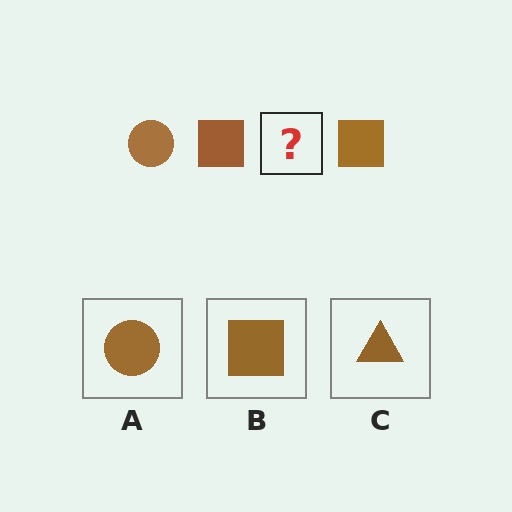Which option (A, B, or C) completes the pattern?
A.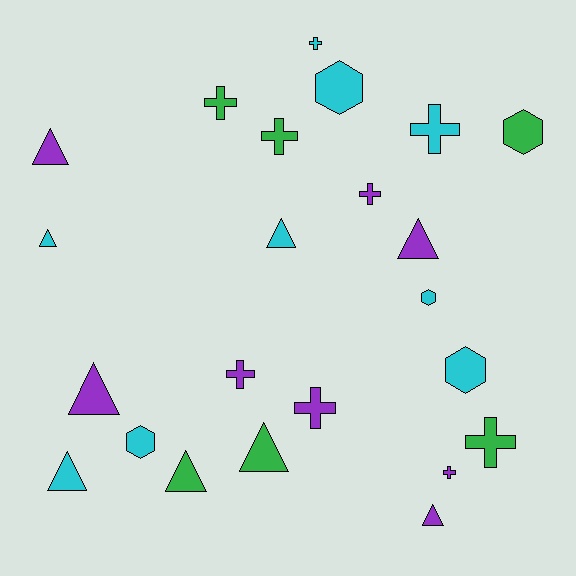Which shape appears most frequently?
Triangle, with 9 objects.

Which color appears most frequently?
Cyan, with 9 objects.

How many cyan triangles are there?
There are 3 cyan triangles.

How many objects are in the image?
There are 23 objects.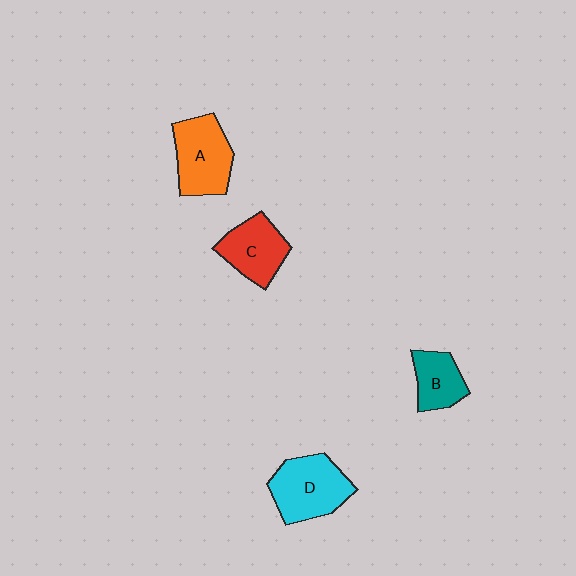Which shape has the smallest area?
Shape B (teal).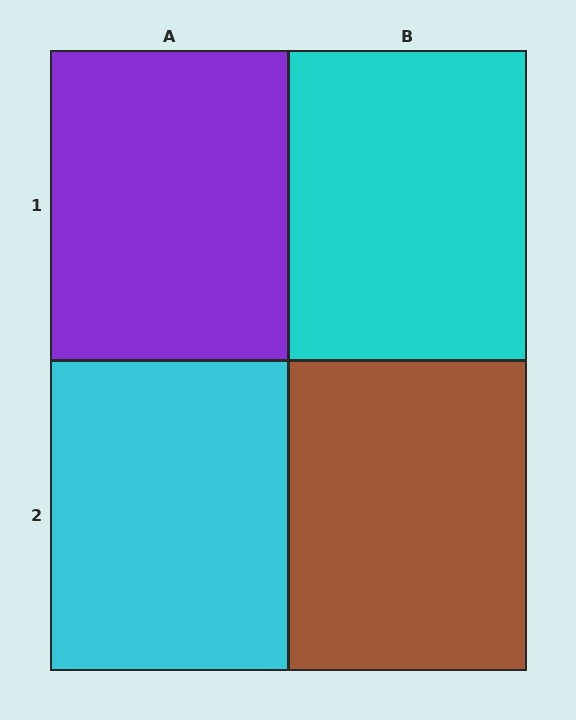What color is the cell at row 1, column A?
Purple.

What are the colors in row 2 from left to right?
Cyan, brown.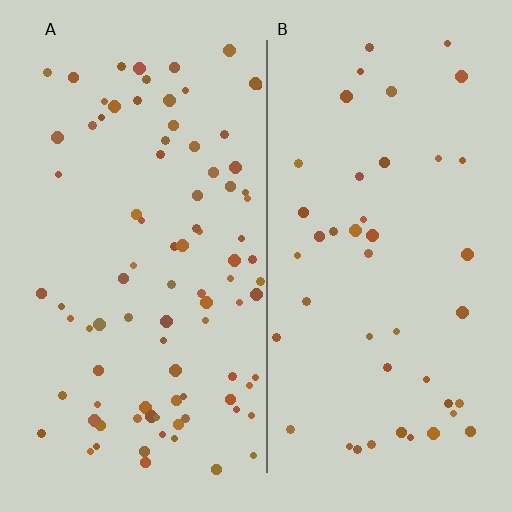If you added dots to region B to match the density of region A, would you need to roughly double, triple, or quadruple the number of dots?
Approximately double.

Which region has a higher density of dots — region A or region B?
A (the left).